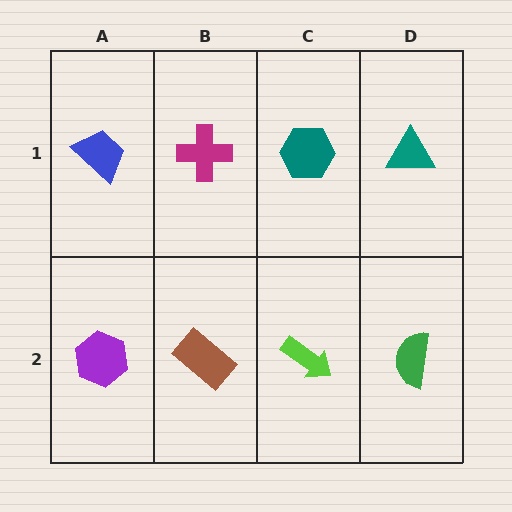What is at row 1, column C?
A teal hexagon.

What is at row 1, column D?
A teal triangle.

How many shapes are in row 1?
4 shapes.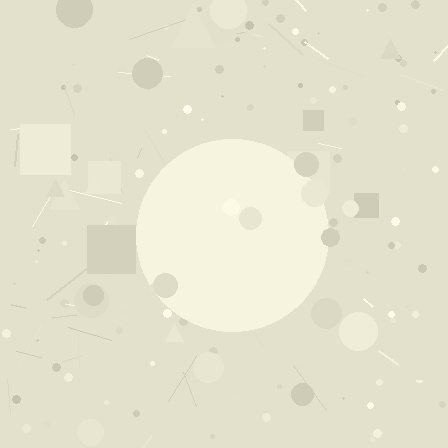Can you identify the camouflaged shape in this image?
The camouflaged shape is a circle.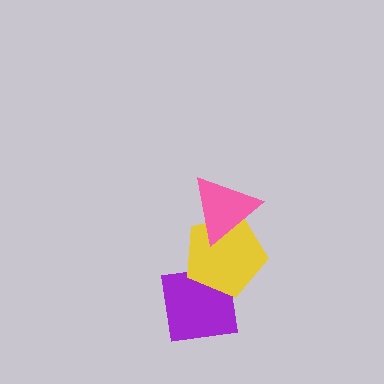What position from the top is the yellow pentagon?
The yellow pentagon is 2nd from the top.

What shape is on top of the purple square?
The yellow pentagon is on top of the purple square.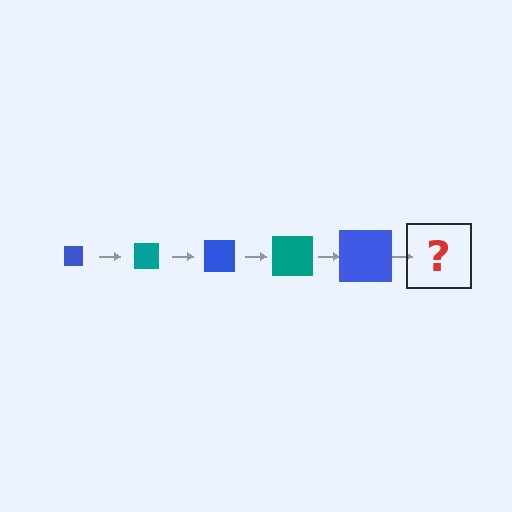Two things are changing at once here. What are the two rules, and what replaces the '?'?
The two rules are that the square grows larger each step and the color cycles through blue and teal. The '?' should be a teal square, larger than the previous one.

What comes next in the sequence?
The next element should be a teal square, larger than the previous one.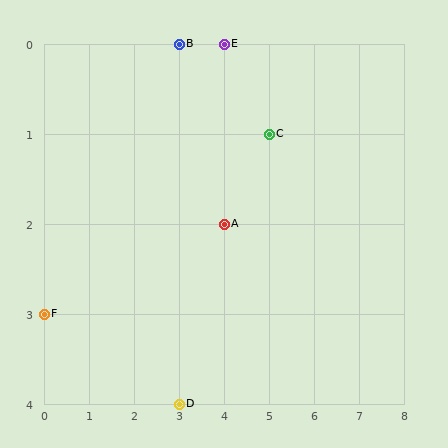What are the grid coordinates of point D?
Point D is at grid coordinates (3, 4).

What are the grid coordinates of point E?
Point E is at grid coordinates (4, 0).